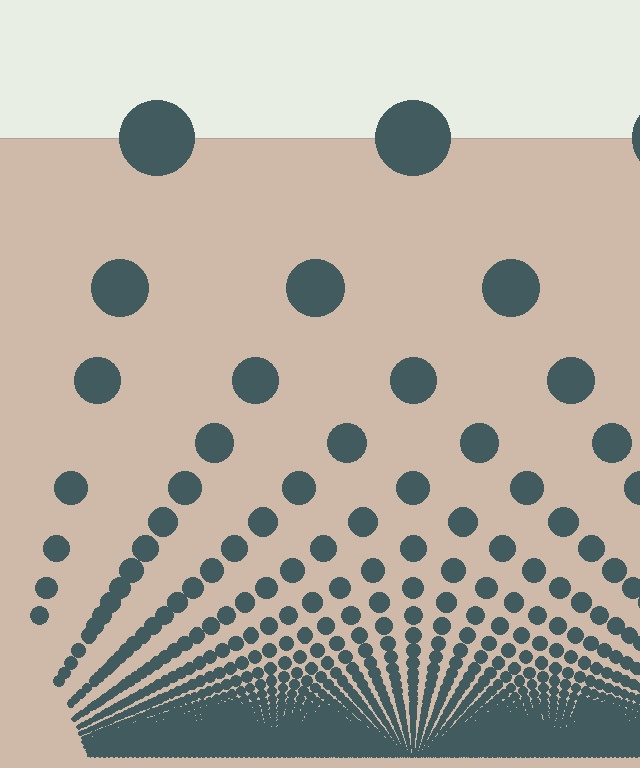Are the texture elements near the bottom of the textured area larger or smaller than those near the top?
Smaller. The gradient is inverted — elements near the bottom are smaller and denser.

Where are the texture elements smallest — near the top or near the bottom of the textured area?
Near the bottom.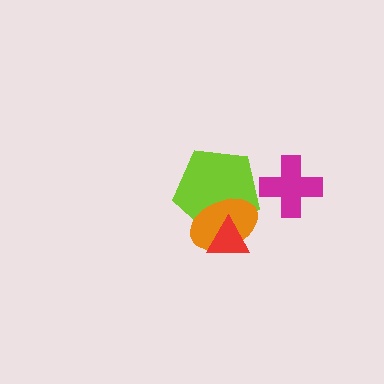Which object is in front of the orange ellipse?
The red triangle is in front of the orange ellipse.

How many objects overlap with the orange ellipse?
2 objects overlap with the orange ellipse.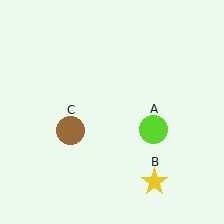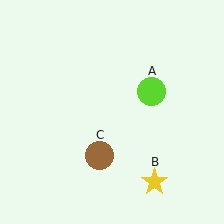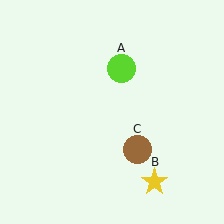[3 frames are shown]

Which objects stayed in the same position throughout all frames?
Yellow star (object B) remained stationary.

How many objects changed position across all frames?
2 objects changed position: lime circle (object A), brown circle (object C).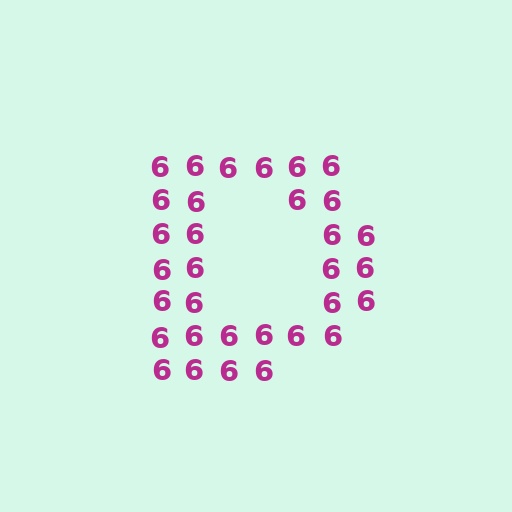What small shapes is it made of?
It is made of small digit 6's.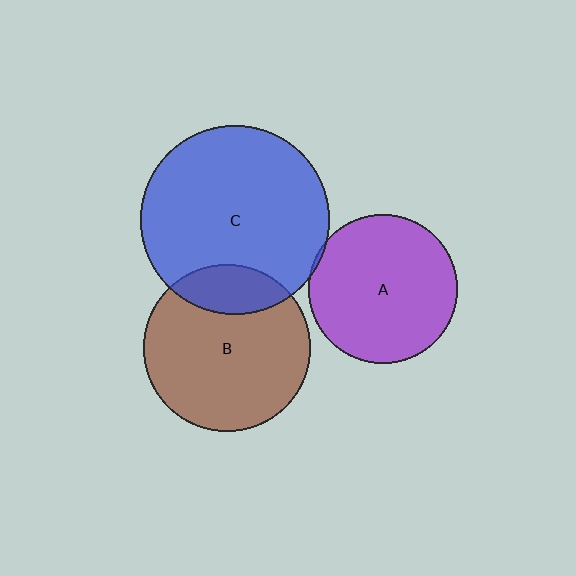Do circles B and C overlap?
Yes.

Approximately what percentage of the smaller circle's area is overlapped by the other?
Approximately 20%.